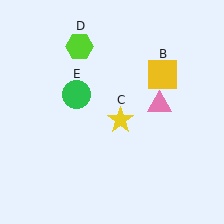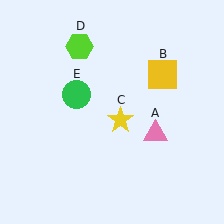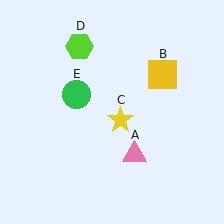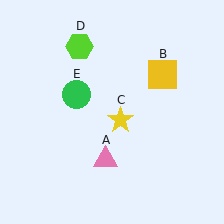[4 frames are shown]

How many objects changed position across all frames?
1 object changed position: pink triangle (object A).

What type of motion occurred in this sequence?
The pink triangle (object A) rotated clockwise around the center of the scene.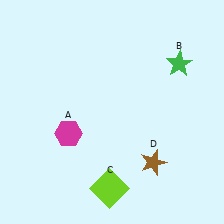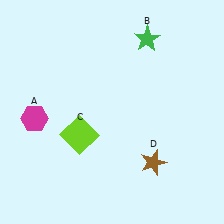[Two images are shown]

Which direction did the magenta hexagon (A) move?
The magenta hexagon (A) moved left.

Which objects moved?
The objects that moved are: the magenta hexagon (A), the green star (B), the lime square (C).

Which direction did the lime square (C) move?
The lime square (C) moved up.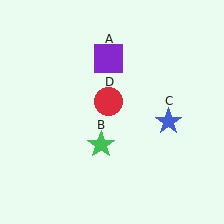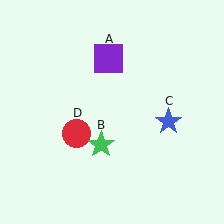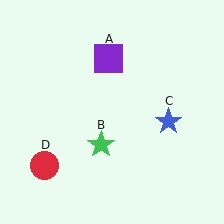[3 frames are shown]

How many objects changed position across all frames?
1 object changed position: red circle (object D).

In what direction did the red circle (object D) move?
The red circle (object D) moved down and to the left.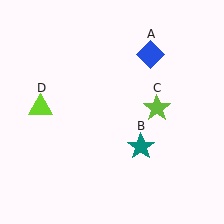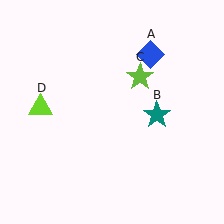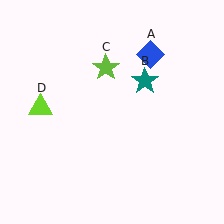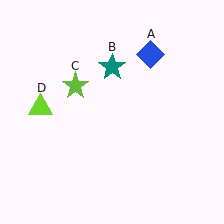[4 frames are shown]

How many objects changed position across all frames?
2 objects changed position: teal star (object B), lime star (object C).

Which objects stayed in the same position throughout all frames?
Blue diamond (object A) and lime triangle (object D) remained stationary.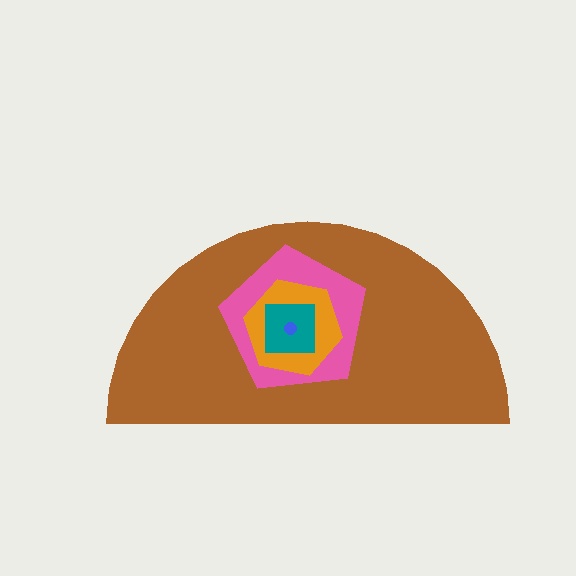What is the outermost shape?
The brown semicircle.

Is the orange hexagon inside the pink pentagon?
Yes.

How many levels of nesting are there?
5.